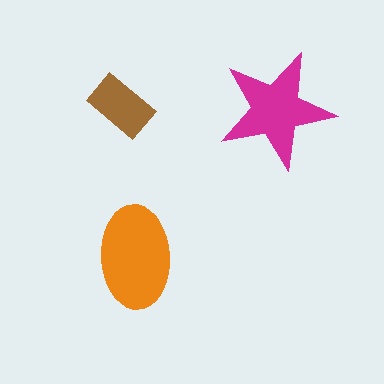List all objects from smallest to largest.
The brown rectangle, the magenta star, the orange ellipse.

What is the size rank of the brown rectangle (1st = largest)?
3rd.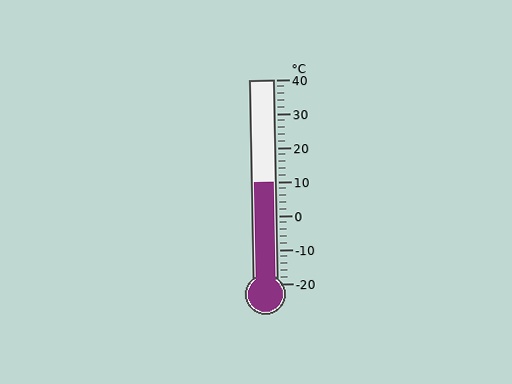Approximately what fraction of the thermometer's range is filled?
The thermometer is filled to approximately 50% of its range.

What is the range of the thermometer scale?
The thermometer scale ranges from -20°C to 40°C.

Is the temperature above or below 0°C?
The temperature is above 0°C.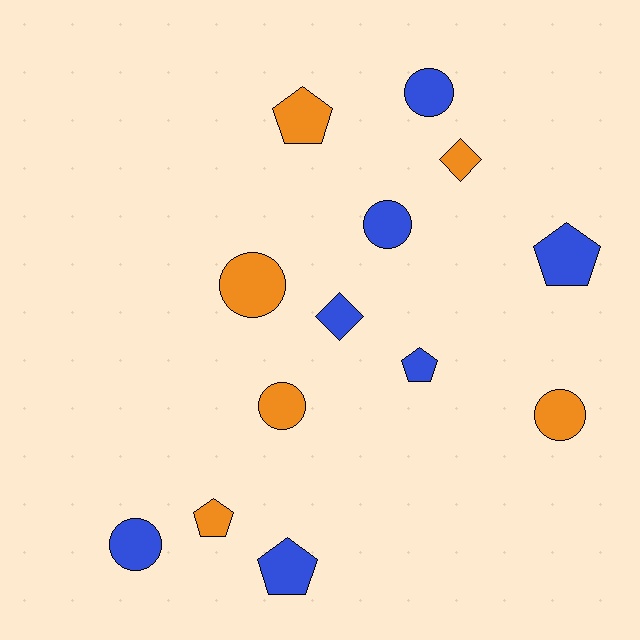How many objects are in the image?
There are 13 objects.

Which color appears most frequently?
Blue, with 7 objects.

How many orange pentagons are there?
There are 2 orange pentagons.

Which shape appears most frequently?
Circle, with 6 objects.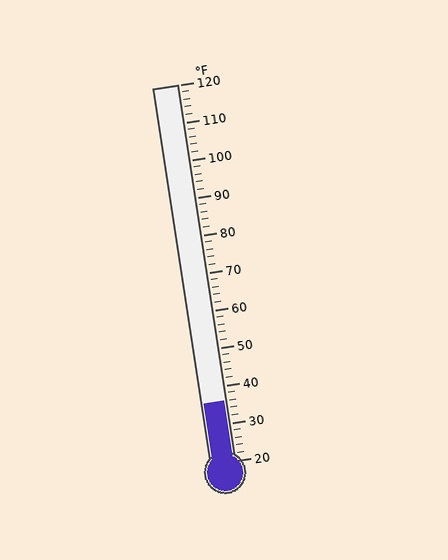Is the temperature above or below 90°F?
The temperature is below 90°F.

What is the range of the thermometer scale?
The thermometer scale ranges from 20°F to 120°F.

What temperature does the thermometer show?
The thermometer shows approximately 36°F.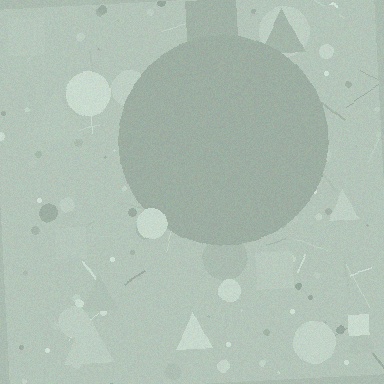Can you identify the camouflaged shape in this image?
The camouflaged shape is a circle.